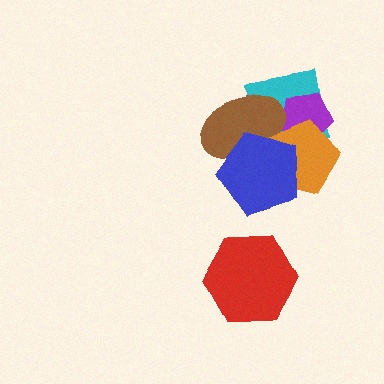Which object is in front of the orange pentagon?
The blue pentagon is in front of the orange pentagon.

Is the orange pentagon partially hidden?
Yes, it is partially covered by another shape.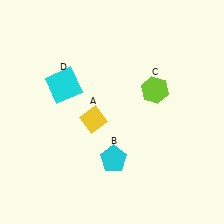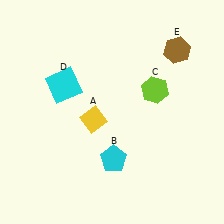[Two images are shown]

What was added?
A brown hexagon (E) was added in Image 2.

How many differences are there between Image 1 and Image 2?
There is 1 difference between the two images.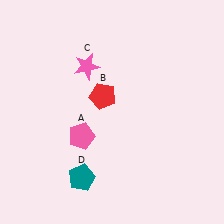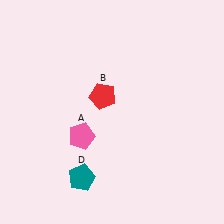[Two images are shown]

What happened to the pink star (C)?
The pink star (C) was removed in Image 2. It was in the top-left area of Image 1.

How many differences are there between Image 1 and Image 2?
There is 1 difference between the two images.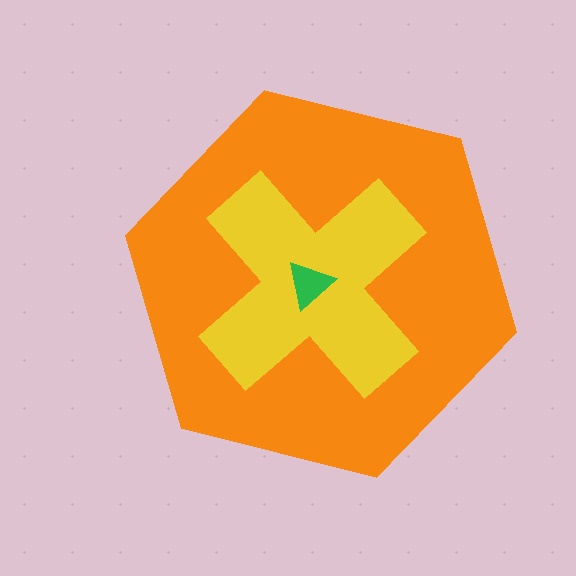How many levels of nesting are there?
3.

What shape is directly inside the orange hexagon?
The yellow cross.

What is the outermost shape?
The orange hexagon.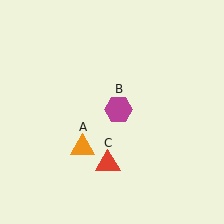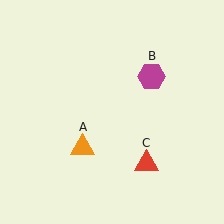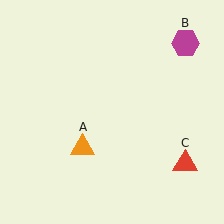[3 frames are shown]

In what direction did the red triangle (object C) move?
The red triangle (object C) moved right.